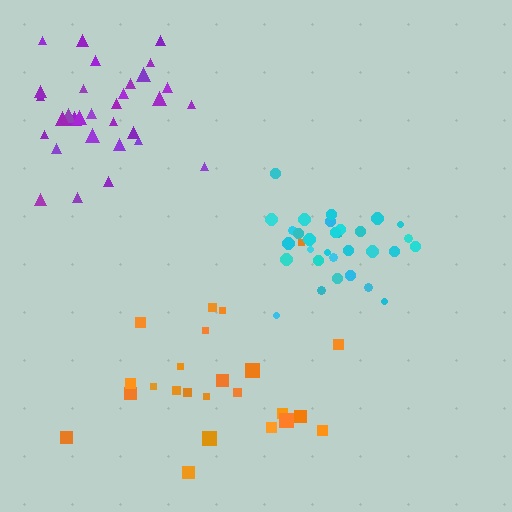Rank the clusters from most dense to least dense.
cyan, purple, orange.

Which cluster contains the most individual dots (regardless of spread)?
Cyan (32).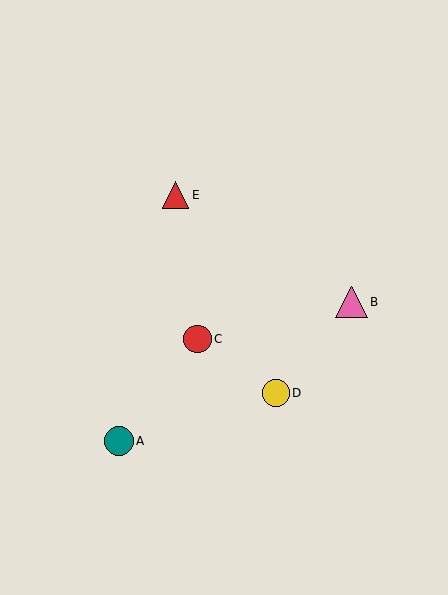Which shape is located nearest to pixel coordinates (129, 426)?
The teal circle (labeled A) at (119, 441) is nearest to that location.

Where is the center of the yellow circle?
The center of the yellow circle is at (276, 393).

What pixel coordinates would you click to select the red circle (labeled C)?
Click at (198, 339) to select the red circle C.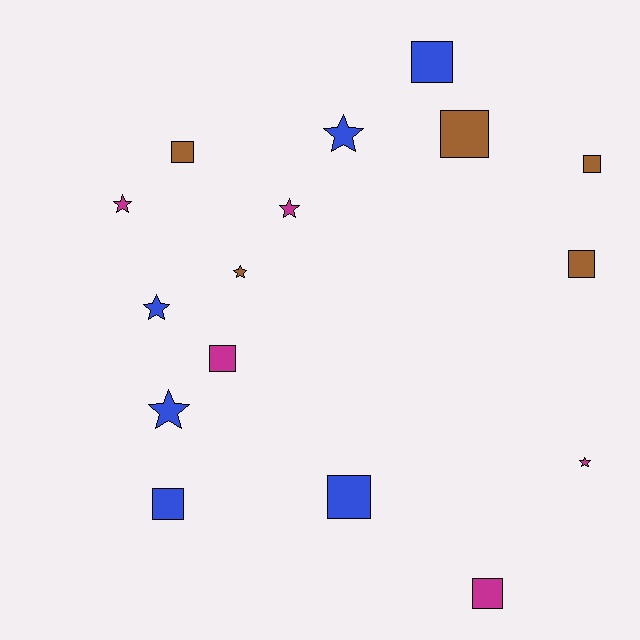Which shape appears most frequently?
Square, with 9 objects.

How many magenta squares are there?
There are 2 magenta squares.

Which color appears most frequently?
Blue, with 6 objects.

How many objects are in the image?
There are 16 objects.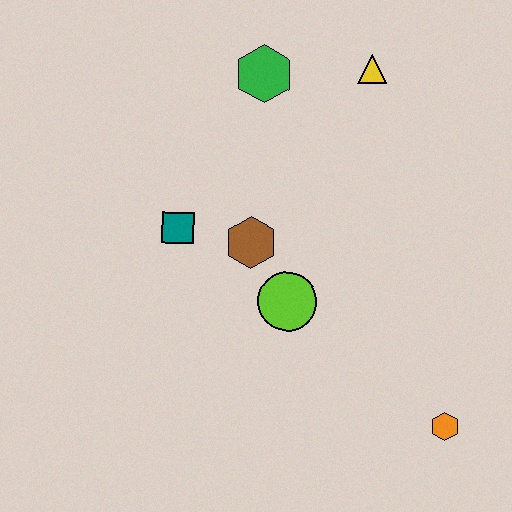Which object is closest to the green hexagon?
The yellow triangle is closest to the green hexagon.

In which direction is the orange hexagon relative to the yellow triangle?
The orange hexagon is below the yellow triangle.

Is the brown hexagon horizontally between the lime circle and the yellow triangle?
No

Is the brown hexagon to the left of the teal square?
No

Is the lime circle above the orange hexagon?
Yes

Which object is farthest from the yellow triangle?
The orange hexagon is farthest from the yellow triangle.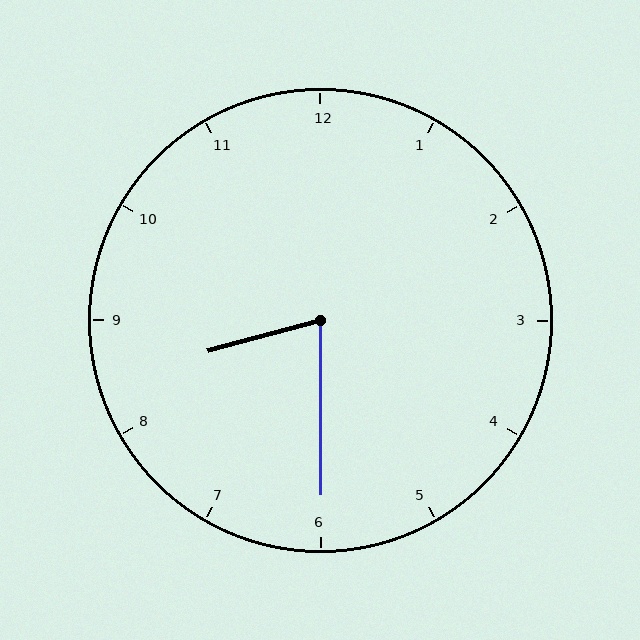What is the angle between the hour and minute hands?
Approximately 75 degrees.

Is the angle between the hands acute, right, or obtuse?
It is acute.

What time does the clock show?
8:30.